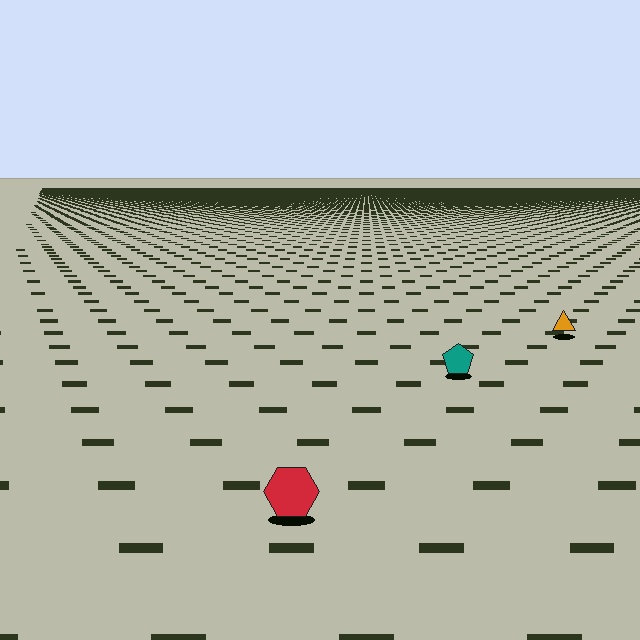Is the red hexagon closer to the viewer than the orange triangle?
Yes. The red hexagon is closer — you can tell from the texture gradient: the ground texture is coarser near it.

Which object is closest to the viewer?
The red hexagon is closest. The texture marks near it are larger and more spread out.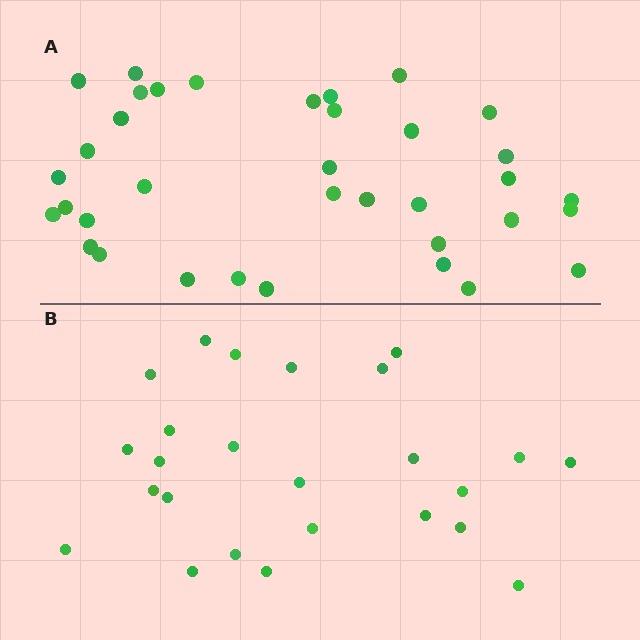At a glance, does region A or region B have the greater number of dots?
Region A (the top region) has more dots.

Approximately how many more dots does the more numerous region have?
Region A has roughly 12 or so more dots than region B.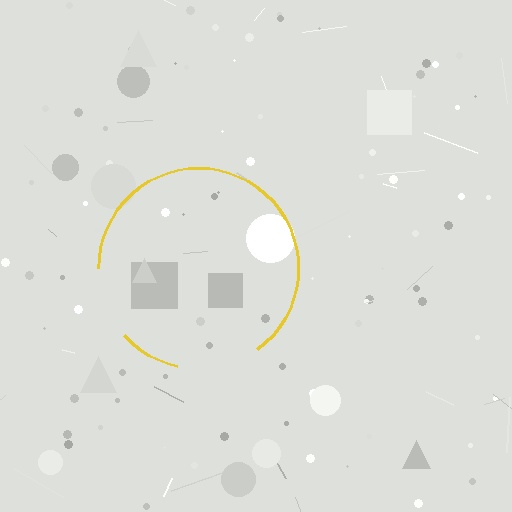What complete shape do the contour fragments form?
The contour fragments form a circle.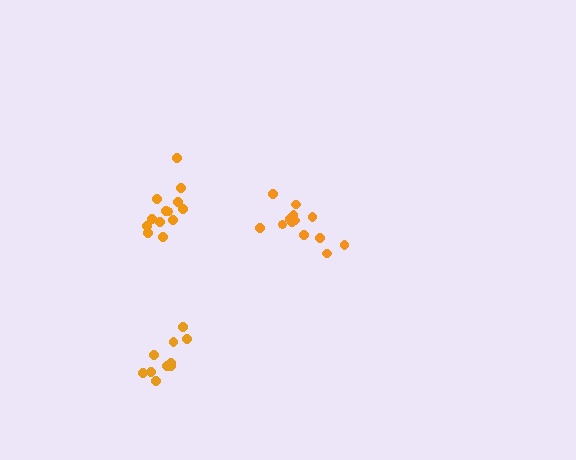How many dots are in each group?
Group 1: 10 dots, Group 2: 13 dots, Group 3: 13 dots (36 total).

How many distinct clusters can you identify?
There are 3 distinct clusters.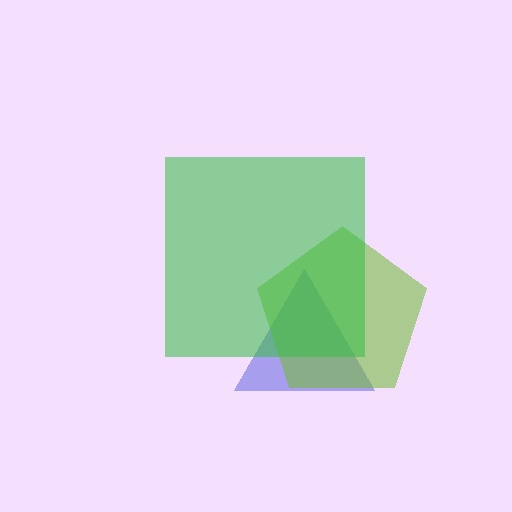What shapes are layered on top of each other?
The layered shapes are: a blue triangle, a lime pentagon, a green square.